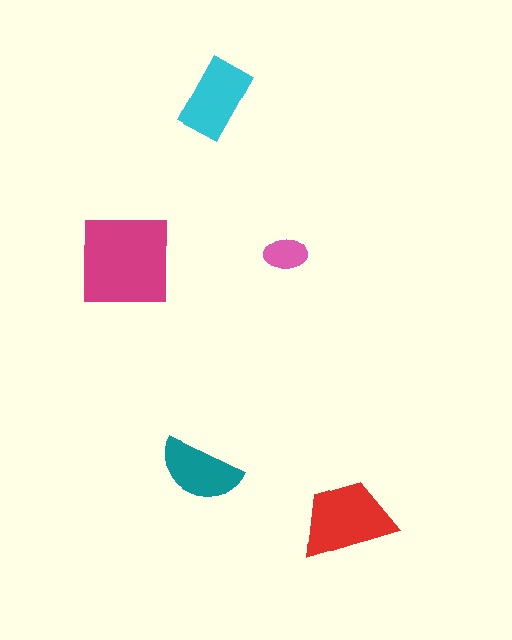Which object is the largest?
The magenta square.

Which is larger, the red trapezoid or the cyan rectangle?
The red trapezoid.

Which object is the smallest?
The pink ellipse.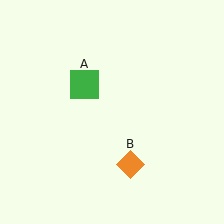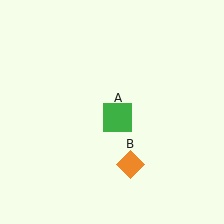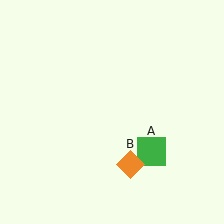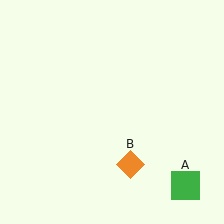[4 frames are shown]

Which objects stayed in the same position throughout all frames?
Orange diamond (object B) remained stationary.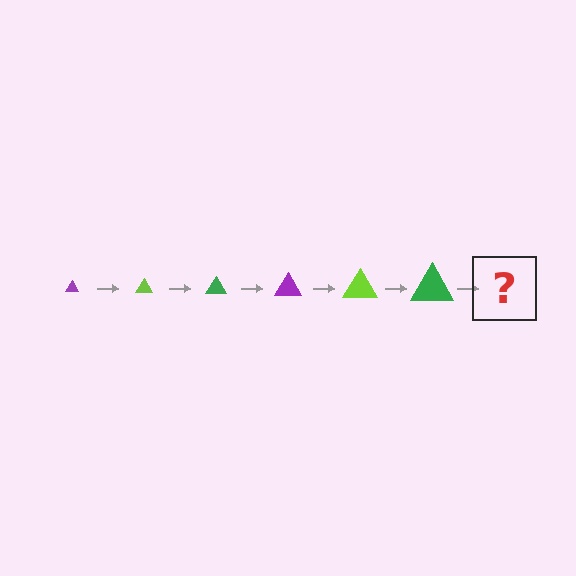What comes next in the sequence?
The next element should be a purple triangle, larger than the previous one.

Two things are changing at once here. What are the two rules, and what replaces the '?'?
The two rules are that the triangle grows larger each step and the color cycles through purple, lime, and green. The '?' should be a purple triangle, larger than the previous one.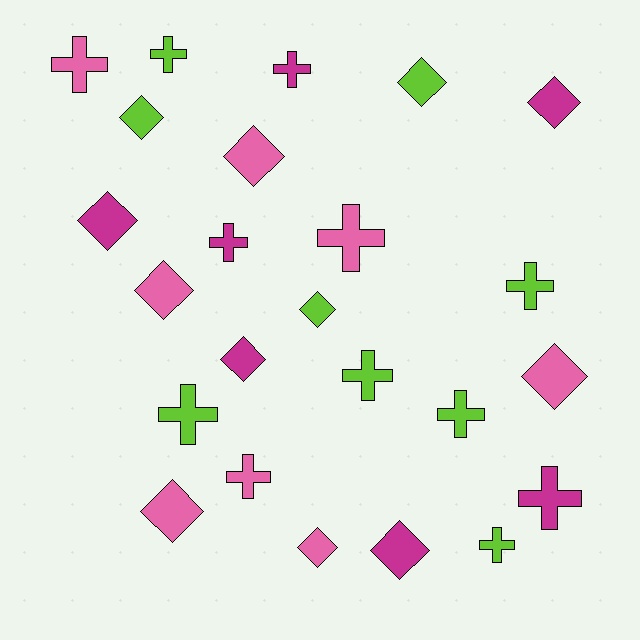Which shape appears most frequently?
Cross, with 12 objects.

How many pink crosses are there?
There are 3 pink crosses.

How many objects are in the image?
There are 24 objects.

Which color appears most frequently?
Lime, with 9 objects.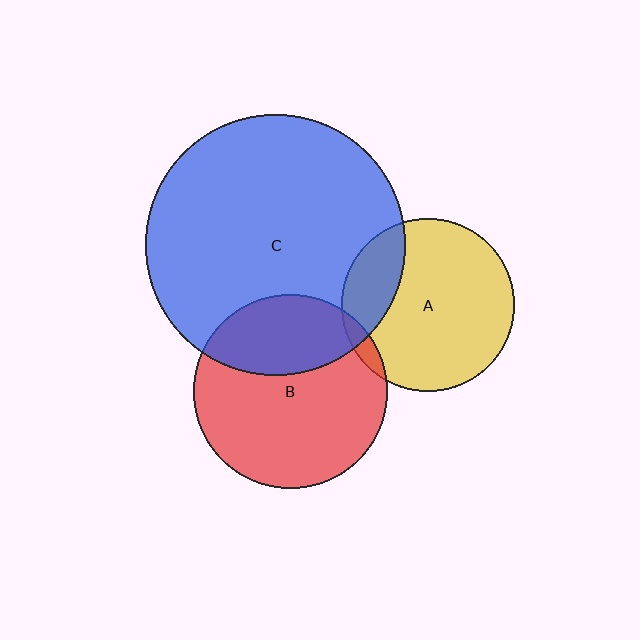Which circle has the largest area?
Circle C (blue).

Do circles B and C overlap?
Yes.